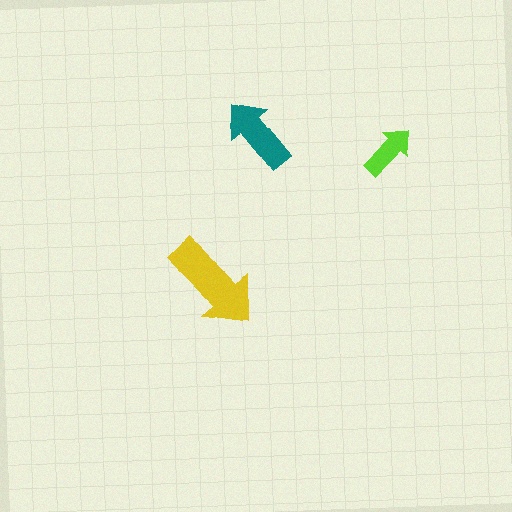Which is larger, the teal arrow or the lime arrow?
The teal one.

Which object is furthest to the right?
The lime arrow is rightmost.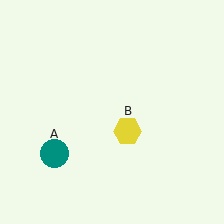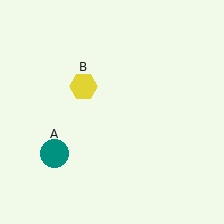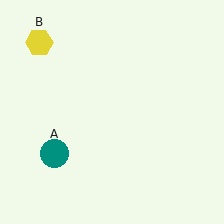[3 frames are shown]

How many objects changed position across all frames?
1 object changed position: yellow hexagon (object B).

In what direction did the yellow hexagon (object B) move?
The yellow hexagon (object B) moved up and to the left.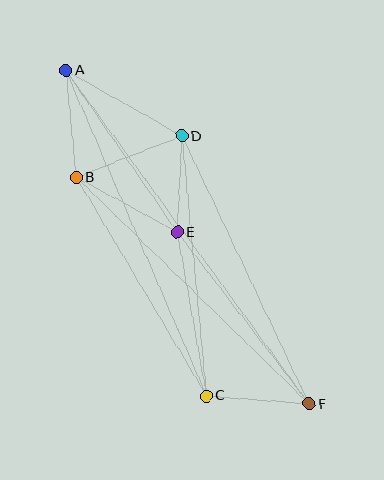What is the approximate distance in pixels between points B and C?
The distance between B and C is approximately 254 pixels.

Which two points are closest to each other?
Points D and E are closest to each other.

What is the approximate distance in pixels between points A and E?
The distance between A and E is approximately 196 pixels.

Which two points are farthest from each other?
Points A and F are farthest from each other.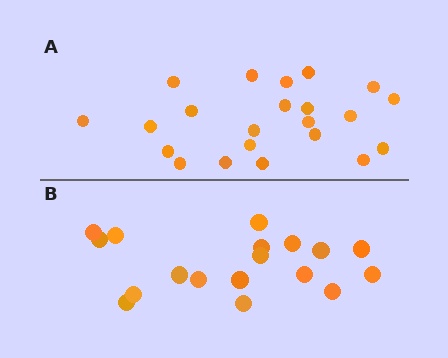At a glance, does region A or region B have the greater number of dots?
Region A (the top region) has more dots.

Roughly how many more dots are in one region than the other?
Region A has about 4 more dots than region B.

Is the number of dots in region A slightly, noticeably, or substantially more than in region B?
Region A has only slightly more — the two regions are fairly close. The ratio is roughly 1.2 to 1.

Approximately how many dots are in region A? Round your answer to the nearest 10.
About 20 dots. (The exact count is 22, which rounds to 20.)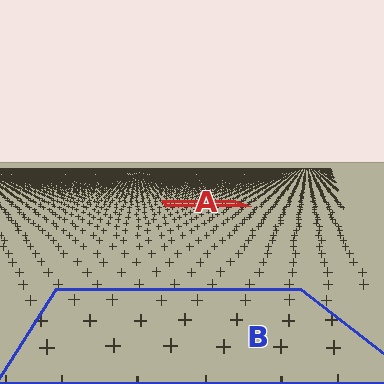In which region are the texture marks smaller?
The texture marks are smaller in region A, because it is farther away.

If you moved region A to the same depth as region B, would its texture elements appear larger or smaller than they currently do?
They would appear larger. At a closer depth, the same texture elements are projected at a bigger on-screen size.